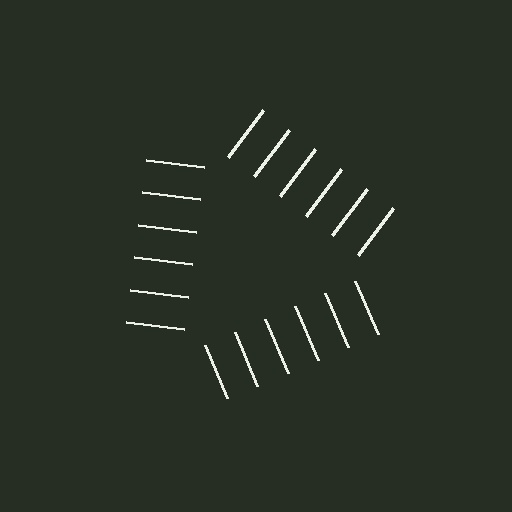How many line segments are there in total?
18 — 6 along each of the 3 edges.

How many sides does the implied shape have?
3 sides — the line-ends trace a triangle.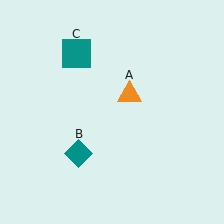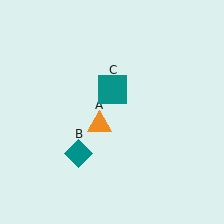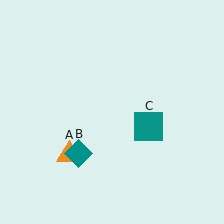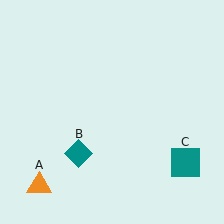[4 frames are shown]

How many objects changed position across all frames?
2 objects changed position: orange triangle (object A), teal square (object C).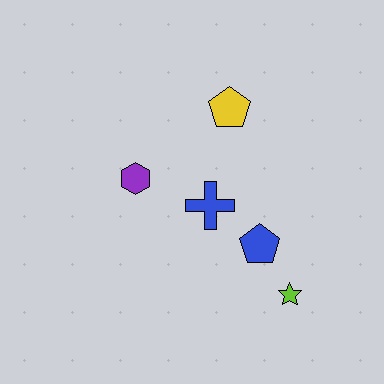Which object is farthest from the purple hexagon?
The lime star is farthest from the purple hexagon.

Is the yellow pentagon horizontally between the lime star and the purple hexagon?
Yes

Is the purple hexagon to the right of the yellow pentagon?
No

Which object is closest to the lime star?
The blue pentagon is closest to the lime star.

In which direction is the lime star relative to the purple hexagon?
The lime star is to the right of the purple hexagon.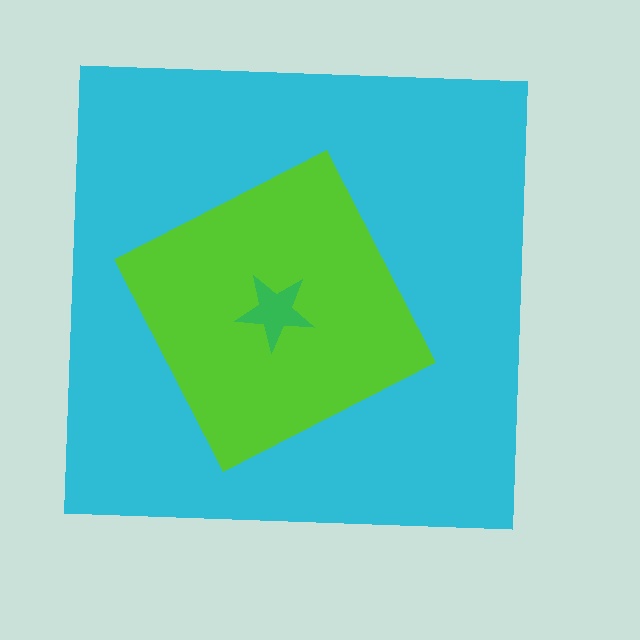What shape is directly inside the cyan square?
The lime diamond.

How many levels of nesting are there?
3.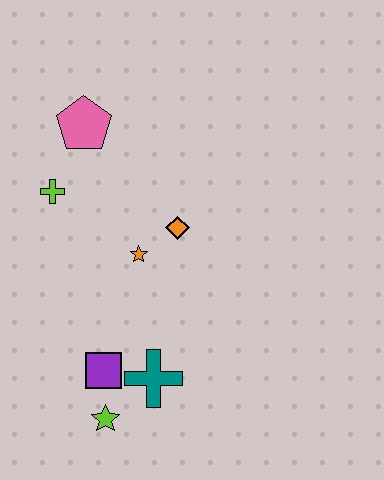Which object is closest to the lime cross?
The pink pentagon is closest to the lime cross.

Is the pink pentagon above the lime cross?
Yes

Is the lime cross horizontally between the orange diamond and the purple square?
No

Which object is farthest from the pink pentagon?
The lime star is farthest from the pink pentagon.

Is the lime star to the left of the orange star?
Yes